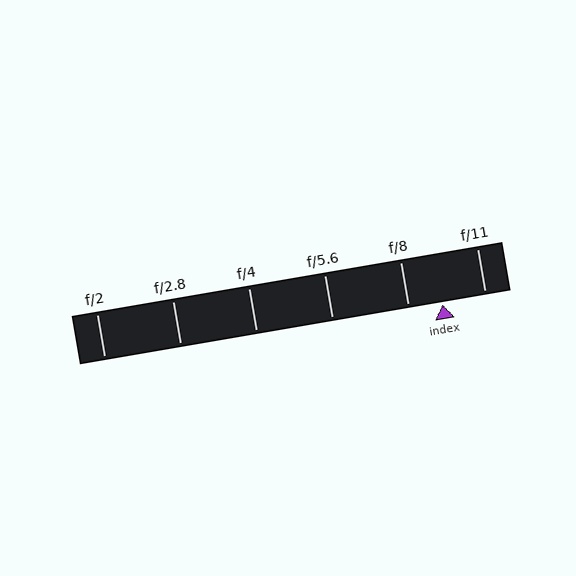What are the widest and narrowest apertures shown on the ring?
The widest aperture shown is f/2 and the narrowest is f/11.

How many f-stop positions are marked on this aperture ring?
There are 6 f-stop positions marked.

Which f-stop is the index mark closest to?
The index mark is closest to f/8.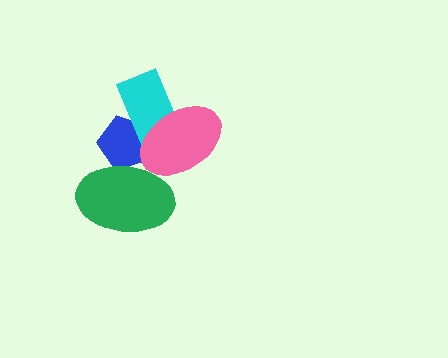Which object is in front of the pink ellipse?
The green ellipse is in front of the pink ellipse.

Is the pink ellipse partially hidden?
Yes, it is partially covered by another shape.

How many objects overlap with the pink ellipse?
3 objects overlap with the pink ellipse.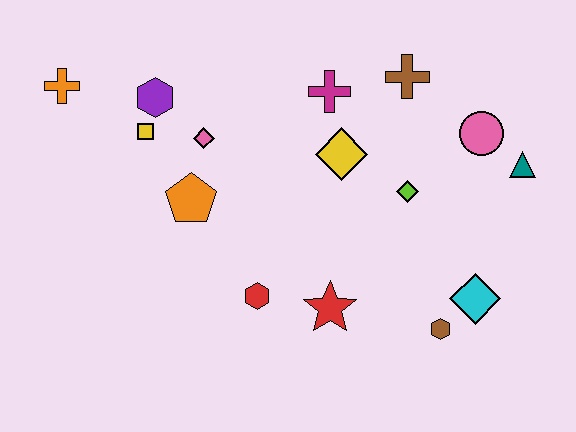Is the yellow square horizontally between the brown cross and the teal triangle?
No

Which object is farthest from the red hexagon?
The teal triangle is farthest from the red hexagon.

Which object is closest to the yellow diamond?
The magenta cross is closest to the yellow diamond.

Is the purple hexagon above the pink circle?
Yes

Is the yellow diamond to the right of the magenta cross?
Yes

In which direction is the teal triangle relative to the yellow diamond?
The teal triangle is to the right of the yellow diamond.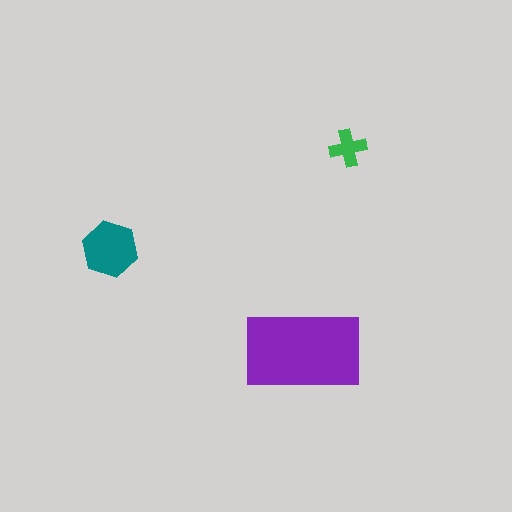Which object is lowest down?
The purple rectangle is bottommost.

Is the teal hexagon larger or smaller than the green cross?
Larger.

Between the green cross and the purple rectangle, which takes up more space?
The purple rectangle.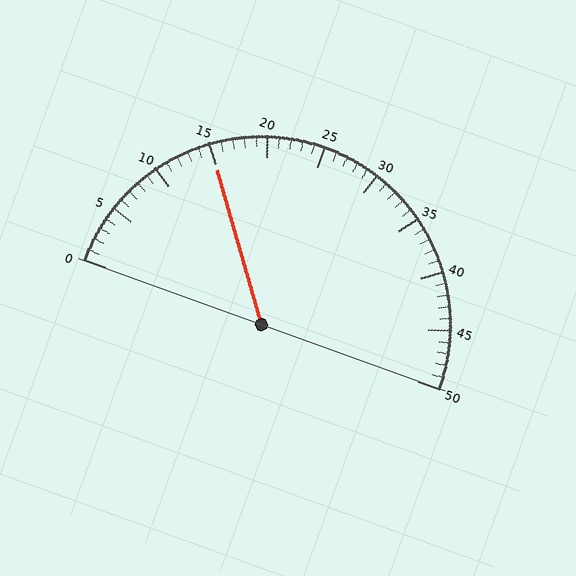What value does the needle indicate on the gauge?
The needle indicates approximately 15.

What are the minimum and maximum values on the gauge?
The gauge ranges from 0 to 50.